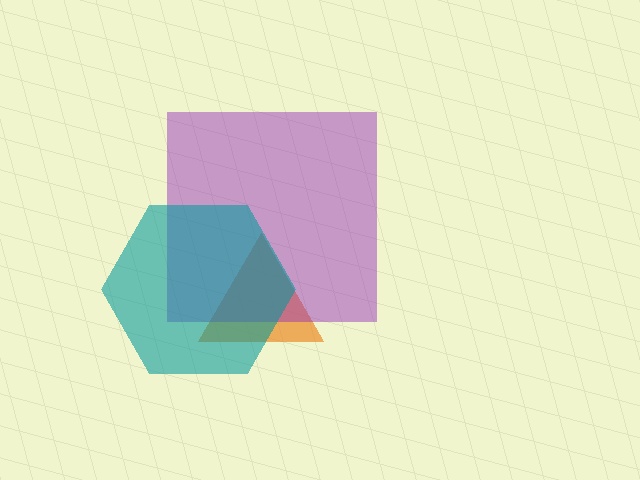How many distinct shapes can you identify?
There are 3 distinct shapes: an orange triangle, a purple square, a teal hexagon.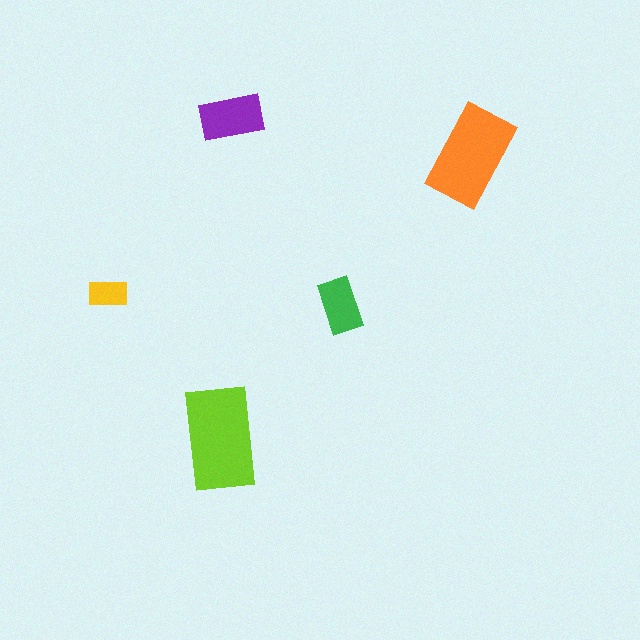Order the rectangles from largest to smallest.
the lime one, the orange one, the purple one, the green one, the yellow one.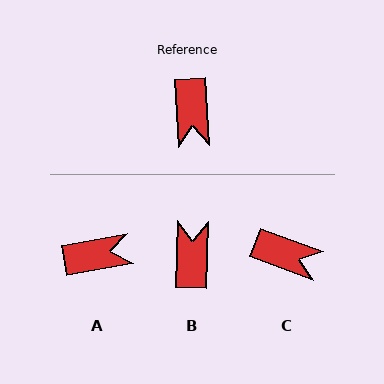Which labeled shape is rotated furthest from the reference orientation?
B, about 175 degrees away.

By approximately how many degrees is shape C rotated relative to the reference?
Approximately 67 degrees counter-clockwise.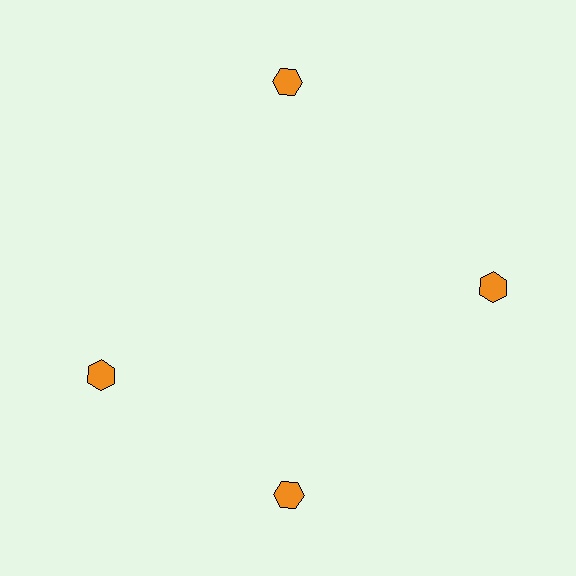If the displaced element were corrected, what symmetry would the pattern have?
It would have 4-fold rotational symmetry — the pattern would map onto itself every 90 degrees.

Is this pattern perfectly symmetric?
No. The 4 orange hexagons are arranged in a ring, but one element near the 9 o'clock position is rotated out of alignment along the ring, breaking the 4-fold rotational symmetry.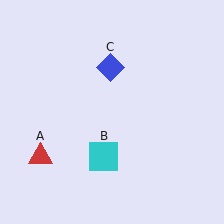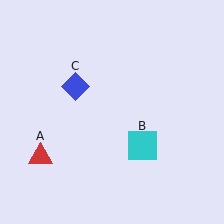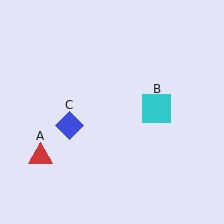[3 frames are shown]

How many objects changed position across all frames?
2 objects changed position: cyan square (object B), blue diamond (object C).